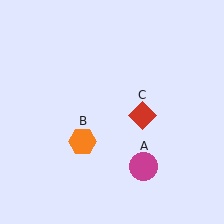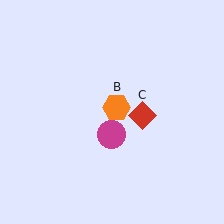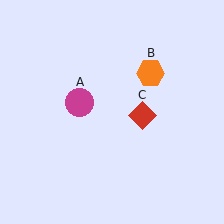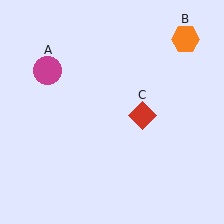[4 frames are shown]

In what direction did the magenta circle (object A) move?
The magenta circle (object A) moved up and to the left.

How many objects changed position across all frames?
2 objects changed position: magenta circle (object A), orange hexagon (object B).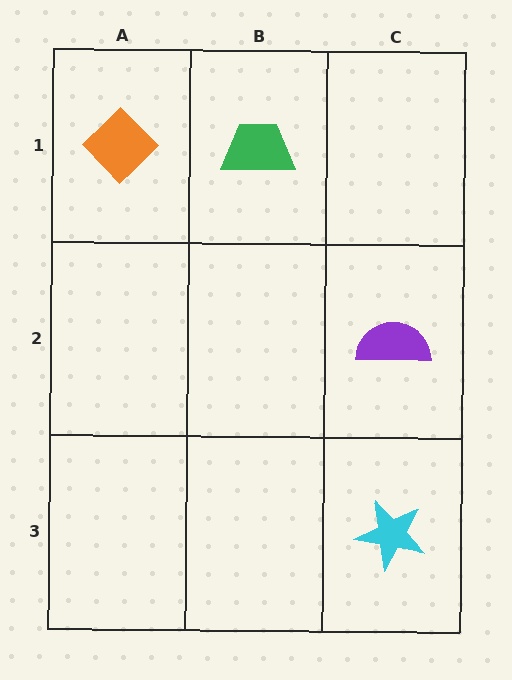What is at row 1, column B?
A green trapezoid.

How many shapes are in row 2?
1 shape.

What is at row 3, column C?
A cyan star.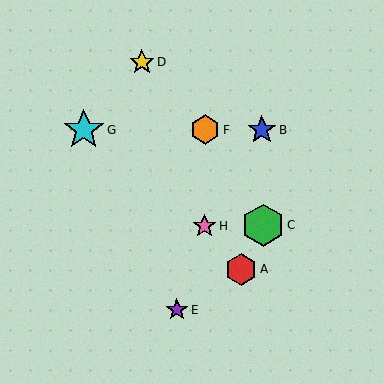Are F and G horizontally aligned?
Yes, both are at y≈130.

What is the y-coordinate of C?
Object C is at y≈225.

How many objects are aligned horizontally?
3 objects (B, F, G) are aligned horizontally.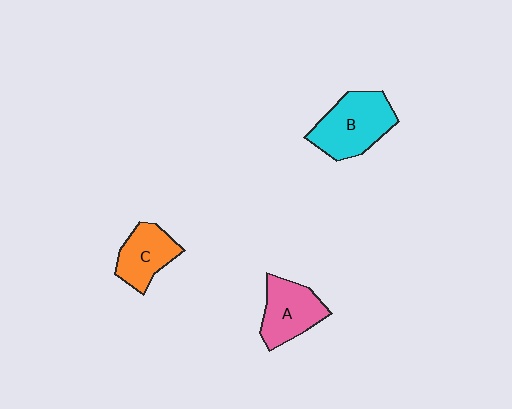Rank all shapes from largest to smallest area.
From largest to smallest: B (cyan), A (pink), C (orange).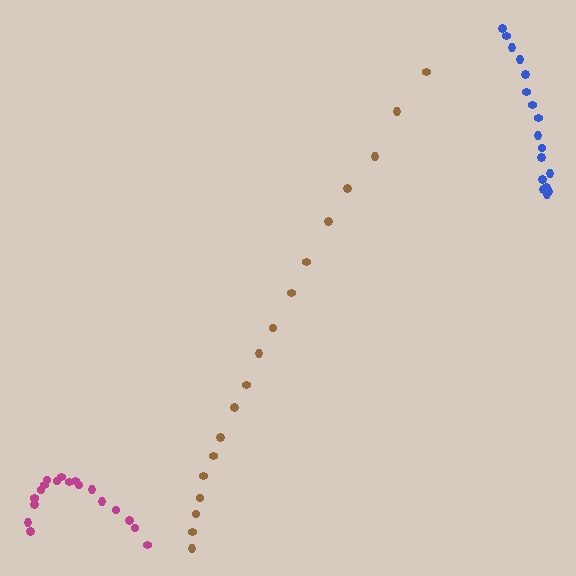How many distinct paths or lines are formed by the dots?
There are 3 distinct paths.